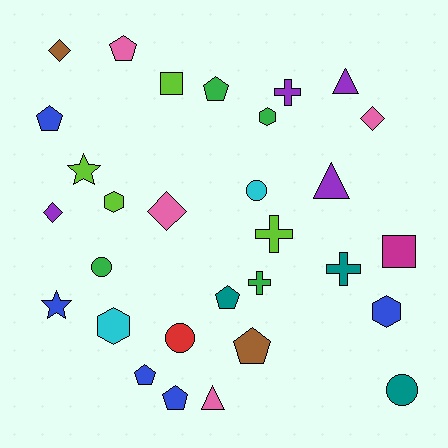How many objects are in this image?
There are 30 objects.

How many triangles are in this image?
There are 3 triangles.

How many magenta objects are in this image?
There is 1 magenta object.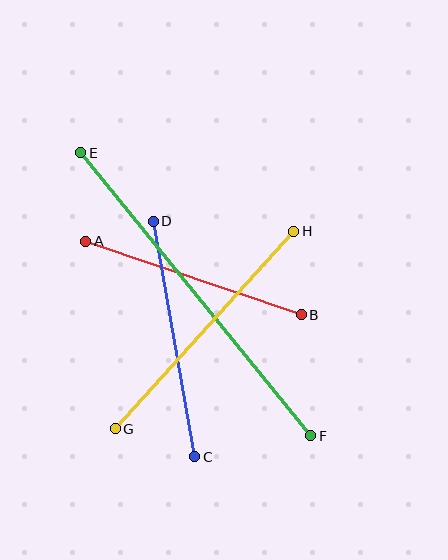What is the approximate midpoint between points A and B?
The midpoint is at approximately (194, 278) pixels.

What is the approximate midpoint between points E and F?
The midpoint is at approximately (196, 294) pixels.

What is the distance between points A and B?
The distance is approximately 228 pixels.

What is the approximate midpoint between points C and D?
The midpoint is at approximately (174, 339) pixels.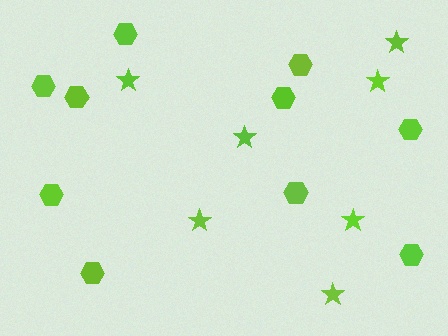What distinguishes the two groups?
There are 2 groups: one group of hexagons (10) and one group of stars (7).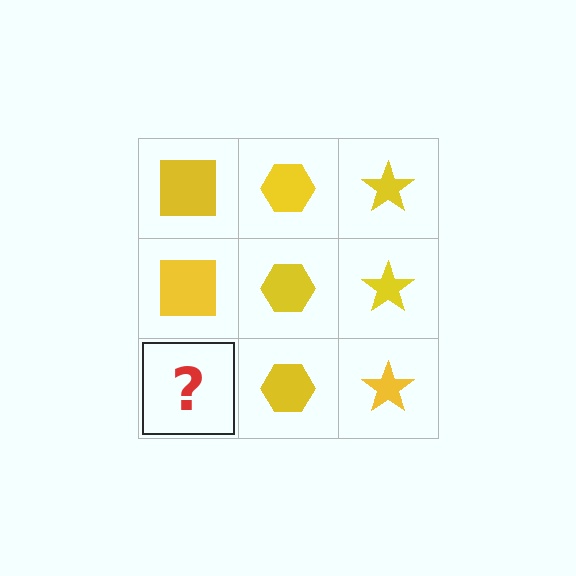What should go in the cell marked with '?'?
The missing cell should contain a yellow square.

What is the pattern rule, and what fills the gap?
The rule is that each column has a consistent shape. The gap should be filled with a yellow square.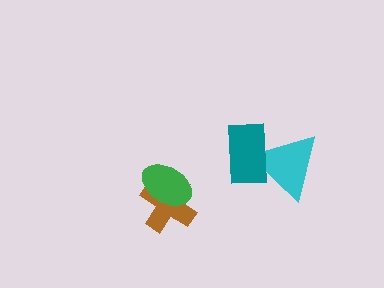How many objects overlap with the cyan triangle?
1 object overlaps with the cyan triangle.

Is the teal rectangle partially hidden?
No, no other shape covers it.